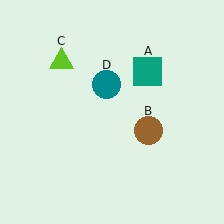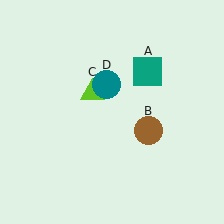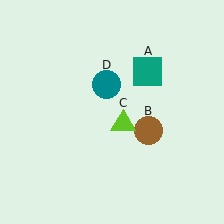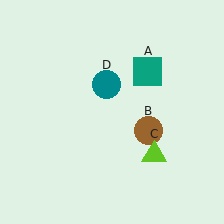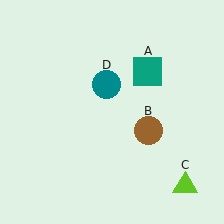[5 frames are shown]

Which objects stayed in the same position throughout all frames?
Teal square (object A) and brown circle (object B) and teal circle (object D) remained stationary.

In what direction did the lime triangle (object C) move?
The lime triangle (object C) moved down and to the right.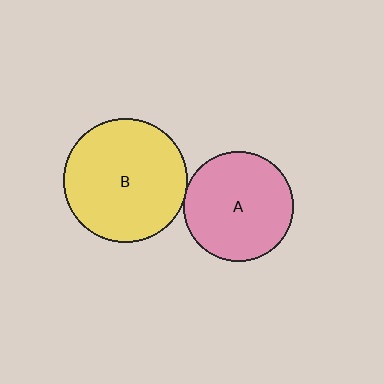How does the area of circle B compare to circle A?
Approximately 1.3 times.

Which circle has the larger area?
Circle B (yellow).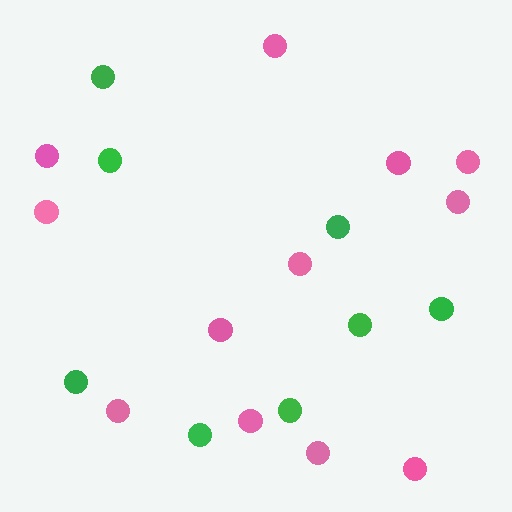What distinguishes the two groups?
There are 2 groups: one group of pink circles (12) and one group of green circles (8).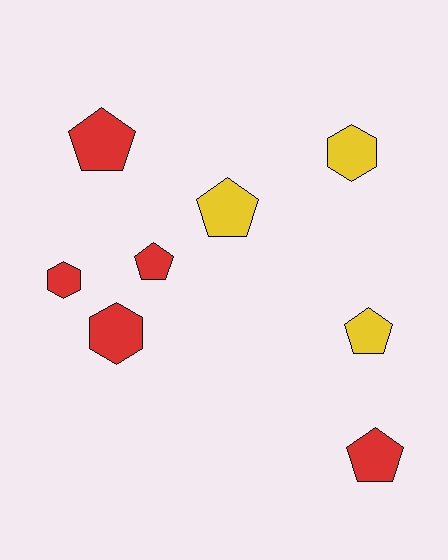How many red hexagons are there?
There are 2 red hexagons.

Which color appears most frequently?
Red, with 5 objects.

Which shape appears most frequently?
Pentagon, with 5 objects.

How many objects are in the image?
There are 8 objects.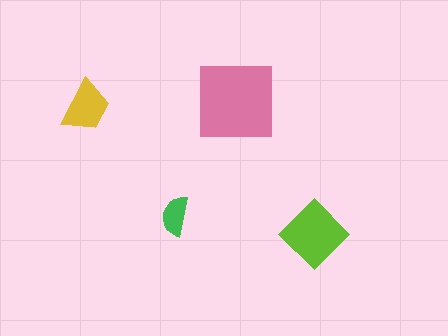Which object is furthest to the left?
The yellow trapezoid is leftmost.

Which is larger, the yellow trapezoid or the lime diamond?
The lime diamond.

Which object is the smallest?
The green semicircle.